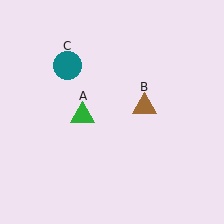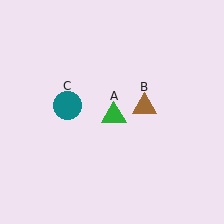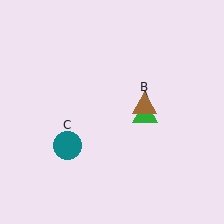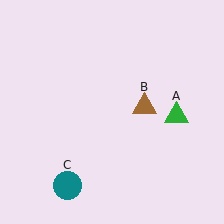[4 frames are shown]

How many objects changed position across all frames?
2 objects changed position: green triangle (object A), teal circle (object C).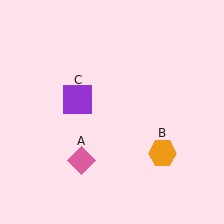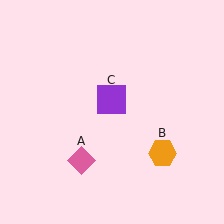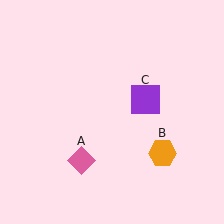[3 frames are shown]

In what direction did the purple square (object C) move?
The purple square (object C) moved right.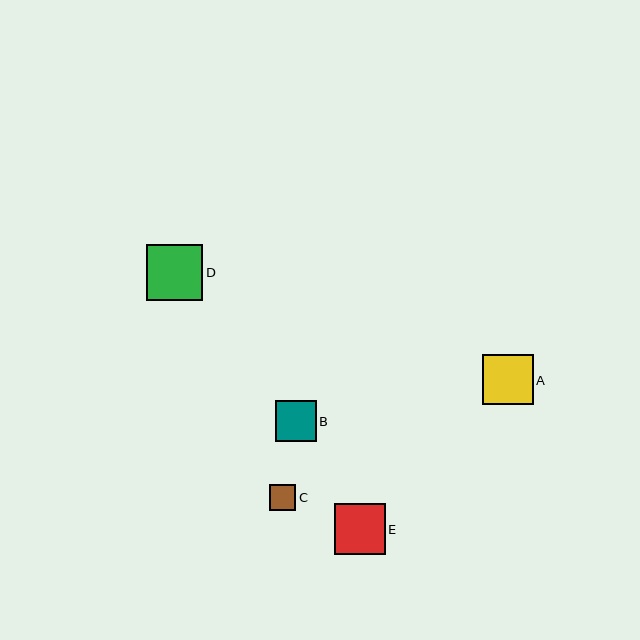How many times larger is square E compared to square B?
Square E is approximately 1.2 times the size of square B.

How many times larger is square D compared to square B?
Square D is approximately 1.4 times the size of square B.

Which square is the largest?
Square D is the largest with a size of approximately 56 pixels.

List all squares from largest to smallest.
From largest to smallest: D, E, A, B, C.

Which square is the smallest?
Square C is the smallest with a size of approximately 26 pixels.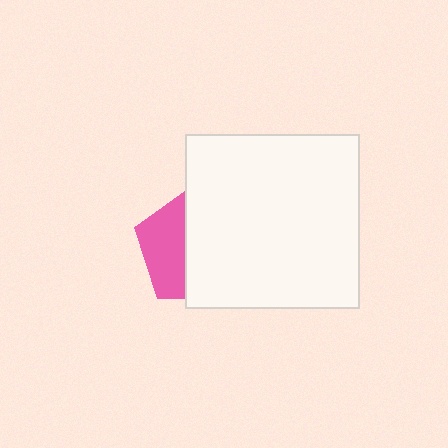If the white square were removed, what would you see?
You would see the complete pink pentagon.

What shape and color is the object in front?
The object in front is a white square.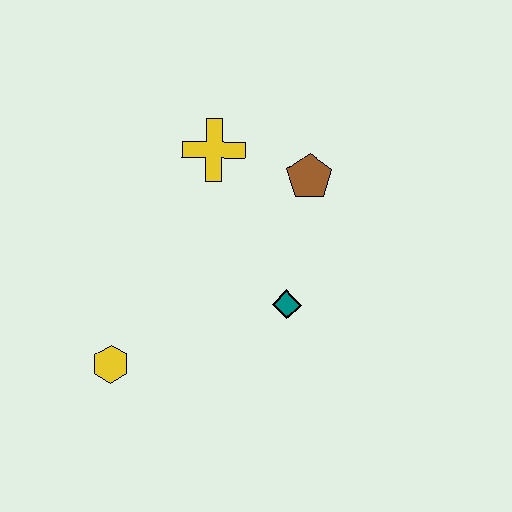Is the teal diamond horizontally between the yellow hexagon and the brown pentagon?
Yes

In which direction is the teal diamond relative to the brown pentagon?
The teal diamond is below the brown pentagon.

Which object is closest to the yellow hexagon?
The teal diamond is closest to the yellow hexagon.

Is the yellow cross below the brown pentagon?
No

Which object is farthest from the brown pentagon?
The yellow hexagon is farthest from the brown pentagon.